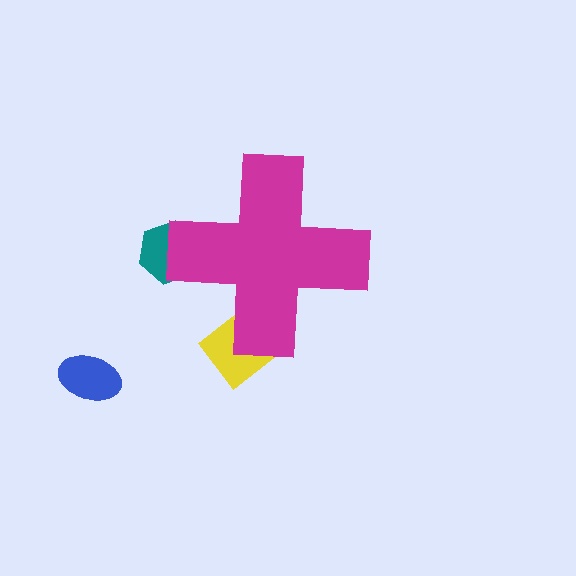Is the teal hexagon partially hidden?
Yes, the teal hexagon is partially hidden behind the magenta cross.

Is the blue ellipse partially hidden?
No, the blue ellipse is fully visible.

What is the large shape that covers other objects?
A magenta cross.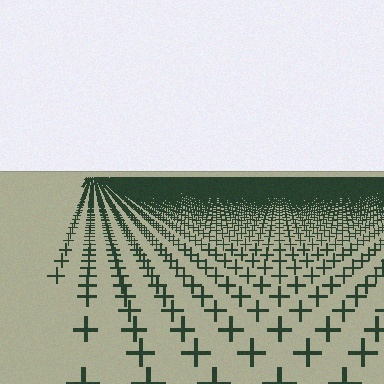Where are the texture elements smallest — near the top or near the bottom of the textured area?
Near the top.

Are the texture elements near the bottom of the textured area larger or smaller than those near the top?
Larger. Near the bottom, elements are closer to the viewer and appear at a bigger on-screen size.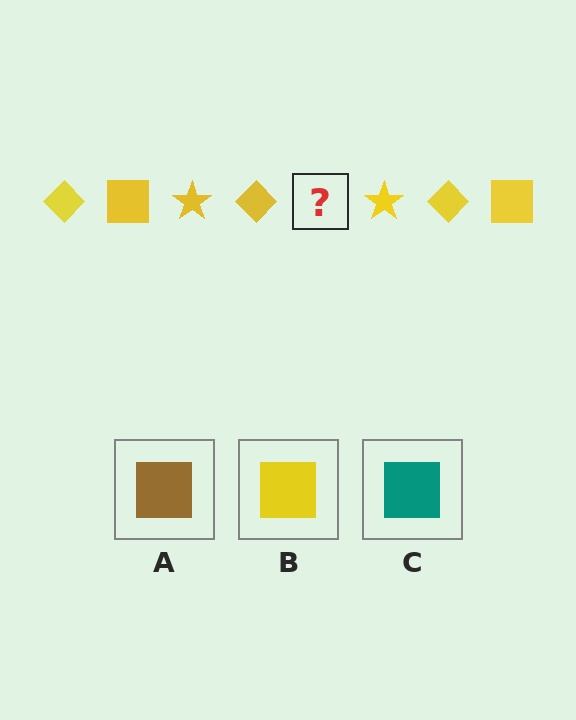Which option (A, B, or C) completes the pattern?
B.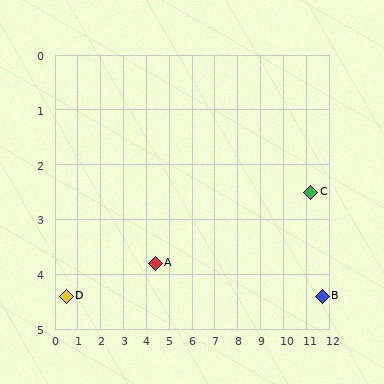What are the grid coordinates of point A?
Point A is at approximately (4.4, 3.8).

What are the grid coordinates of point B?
Point B is at approximately (11.7, 4.4).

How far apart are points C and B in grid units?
Points C and B are about 2.0 grid units apart.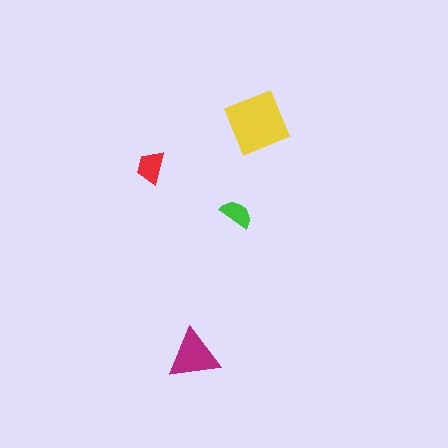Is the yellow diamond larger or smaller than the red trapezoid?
Larger.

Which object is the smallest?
The green semicircle.